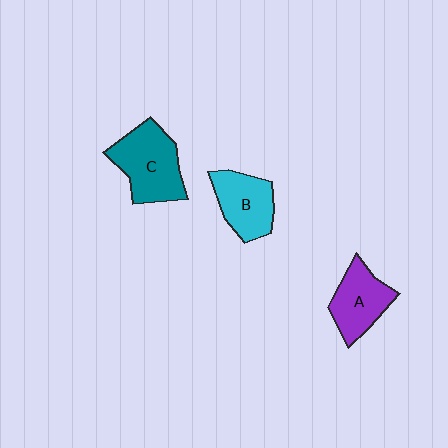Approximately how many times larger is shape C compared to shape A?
Approximately 1.3 times.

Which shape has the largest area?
Shape C (teal).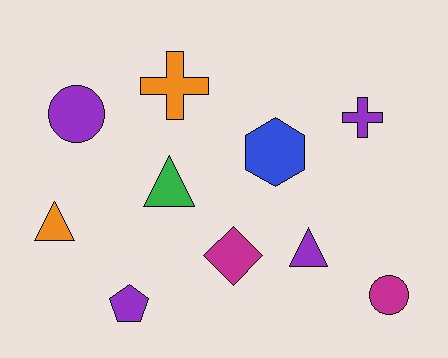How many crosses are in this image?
There are 2 crosses.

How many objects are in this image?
There are 10 objects.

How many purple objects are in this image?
There are 4 purple objects.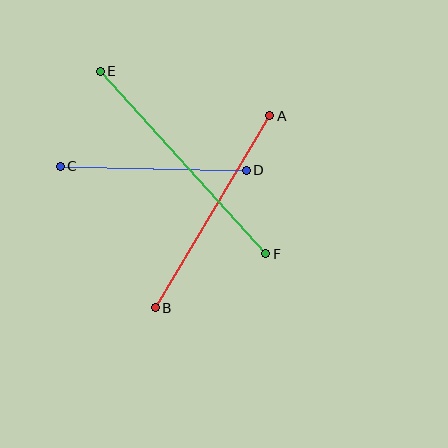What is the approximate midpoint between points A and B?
The midpoint is at approximately (213, 212) pixels.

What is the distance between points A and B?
The distance is approximately 224 pixels.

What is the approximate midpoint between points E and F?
The midpoint is at approximately (183, 163) pixels.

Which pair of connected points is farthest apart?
Points E and F are farthest apart.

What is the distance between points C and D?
The distance is approximately 186 pixels.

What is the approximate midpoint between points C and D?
The midpoint is at approximately (153, 168) pixels.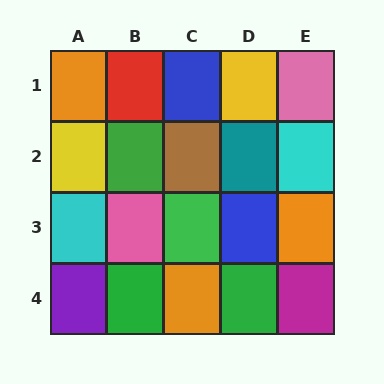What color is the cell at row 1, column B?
Red.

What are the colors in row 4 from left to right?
Purple, green, orange, green, magenta.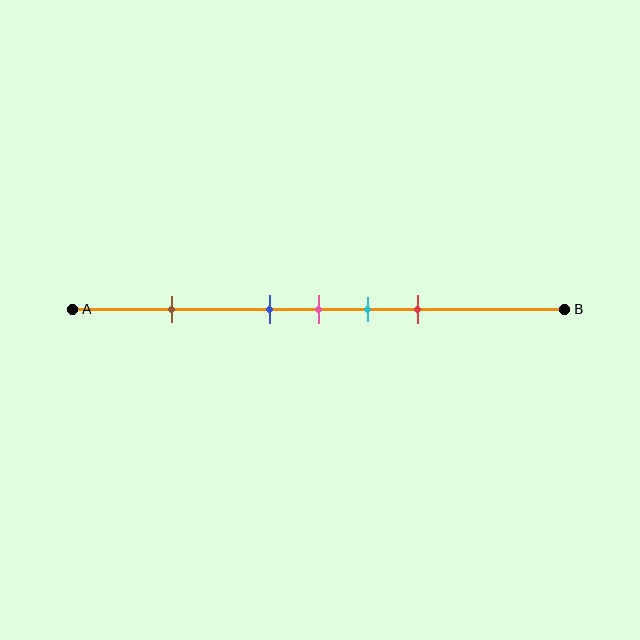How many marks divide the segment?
There are 5 marks dividing the segment.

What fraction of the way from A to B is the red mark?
The red mark is approximately 70% (0.7) of the way from A to B.